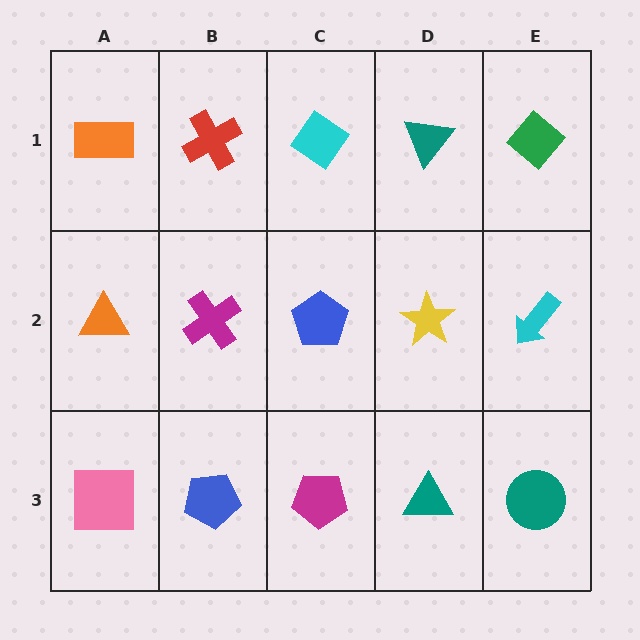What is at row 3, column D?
A teal triangle.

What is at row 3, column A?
A pink square.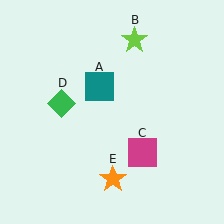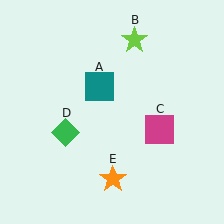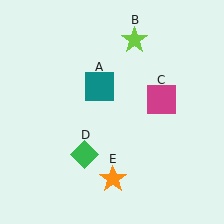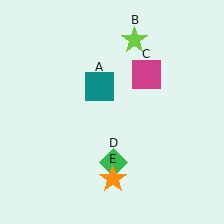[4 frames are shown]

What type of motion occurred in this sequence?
The magenta square (object C), green diamond (object D) rotated counterclockwise around the center of the scene.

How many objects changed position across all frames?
2 objects changed position: magenta square (object C), green diamond (object D).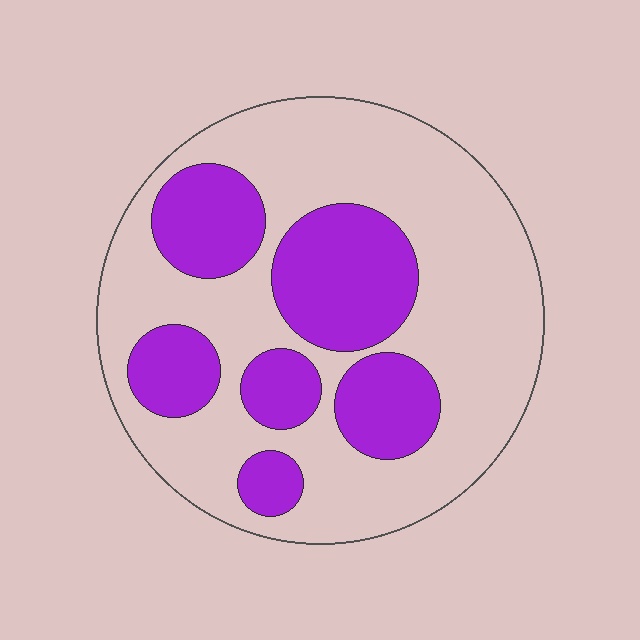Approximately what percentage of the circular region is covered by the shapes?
Approximately 35%.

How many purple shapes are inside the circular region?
6.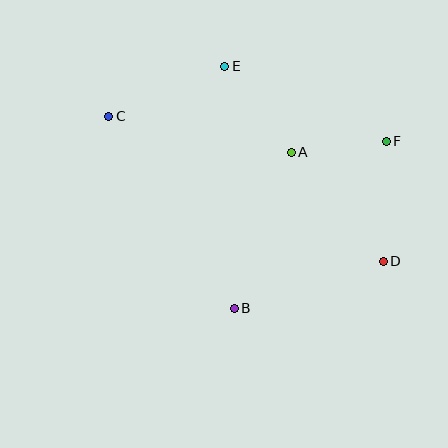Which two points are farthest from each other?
Points C and D are farthest from each other.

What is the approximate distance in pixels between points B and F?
The distance between B and F is approximately 226 pixels.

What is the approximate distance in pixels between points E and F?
The distance between E and F is approximately 178 pixels.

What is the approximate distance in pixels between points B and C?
The distance between B and C is approximately 229 pixels.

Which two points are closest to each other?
Points A and F are closest to each other.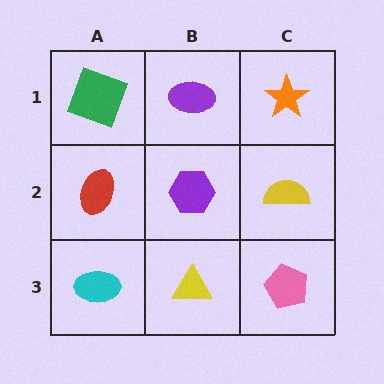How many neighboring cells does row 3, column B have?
3.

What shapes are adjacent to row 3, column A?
A red ellipse (row 2, column A), a yellow triangle (row 3, column B).